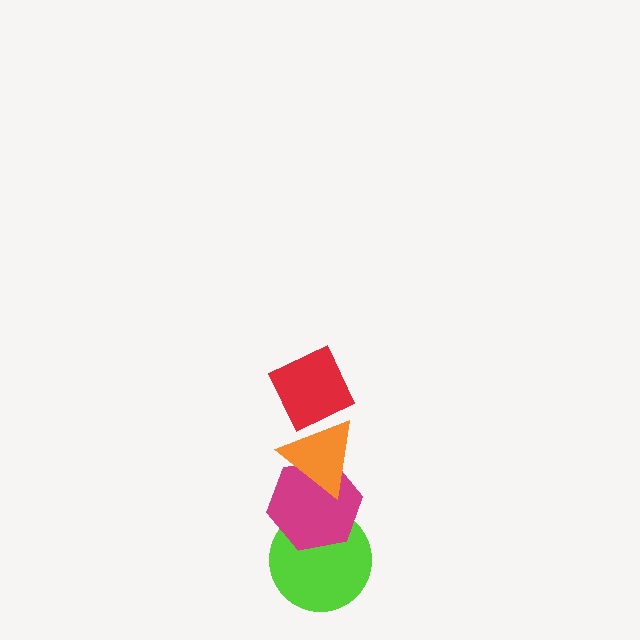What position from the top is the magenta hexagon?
The magenta hexagon is 3rd from the top.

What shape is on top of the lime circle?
The magenta hexagon is on top of the lime circle.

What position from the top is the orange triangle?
The orange triangle is 2nd from the top.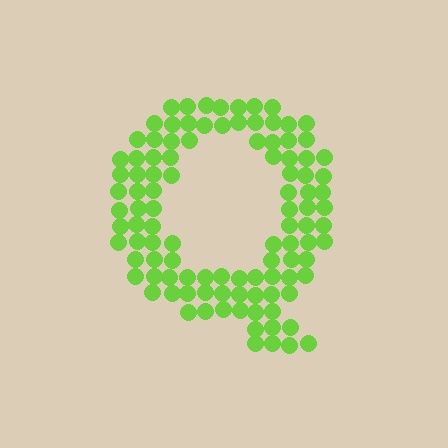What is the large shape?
The large shape is the letter Q.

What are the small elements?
The small elements are circles.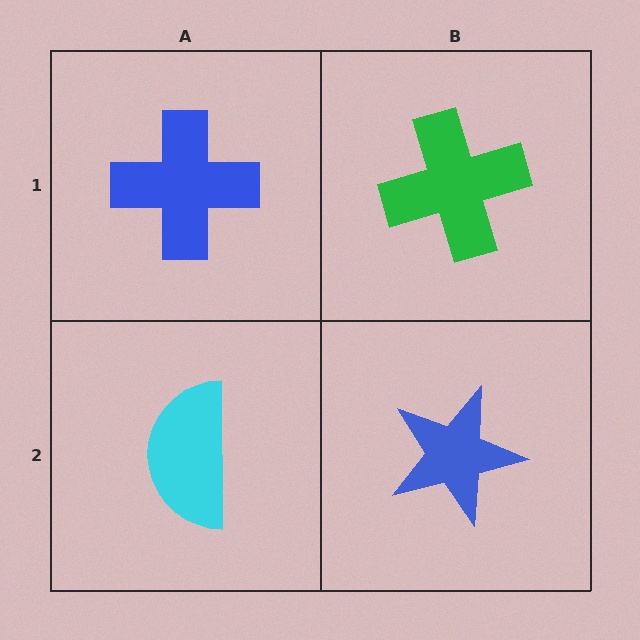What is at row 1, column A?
A blue cross.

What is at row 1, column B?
A green cross.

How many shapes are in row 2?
2 shapes.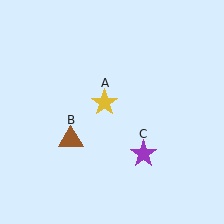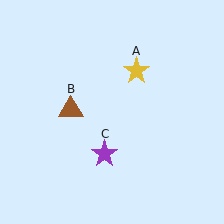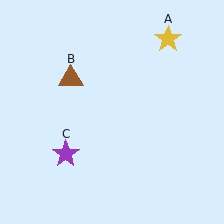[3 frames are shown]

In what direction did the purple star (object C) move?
The purple star (object C) moved left.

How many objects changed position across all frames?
3 objects changed position: yellow star (object A), brown triangle (object B), purple star (object C).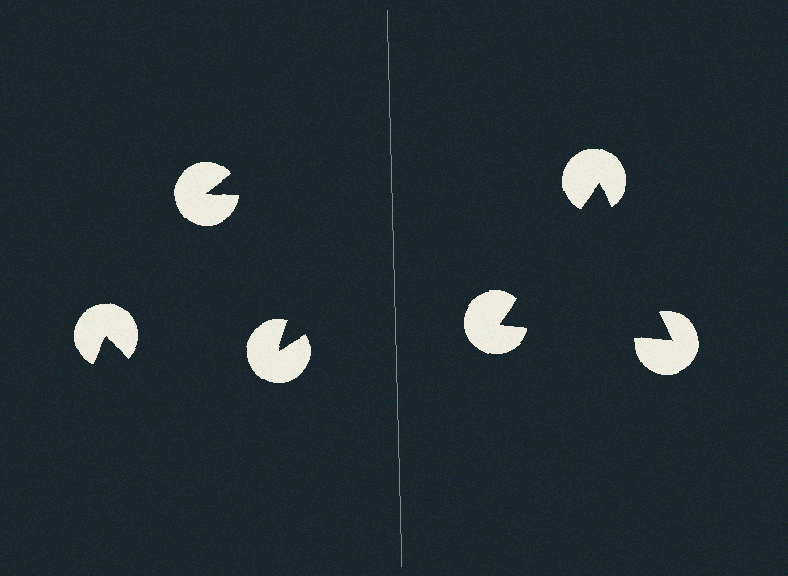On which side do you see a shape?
An illusory triangle appears on the right side. On the left side the wedge cuts are rotated, so no coherent shape forms.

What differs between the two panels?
The pac-man discs are positioned identically on both sides; only the wedge orientations differ. On the right they align to a triangle; on the left they are misaligned.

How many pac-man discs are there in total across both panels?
6 — 3 on each side.